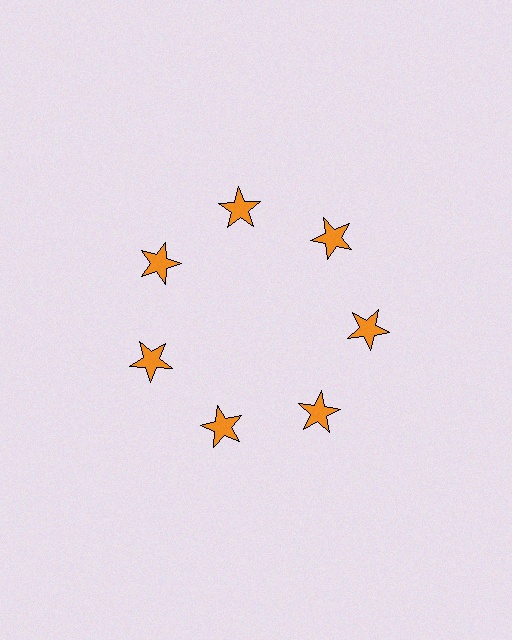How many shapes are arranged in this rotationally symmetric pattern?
There are 7 shapes, arranged in 7 groups of 1.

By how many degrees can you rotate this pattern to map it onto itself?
The pattern maps onto itself every 51 degrees of rotation.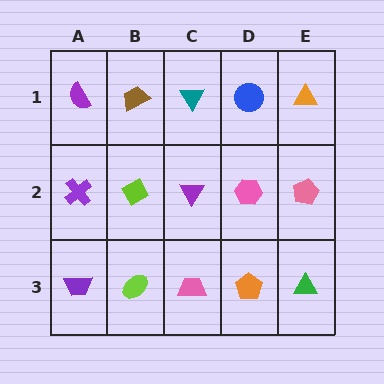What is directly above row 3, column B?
A lime diamond.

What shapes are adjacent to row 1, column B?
A lime diamond (row 2, column B), a purple semicircle (row 1, column A), a teal triangle (row 1, column C).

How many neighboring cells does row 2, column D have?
4.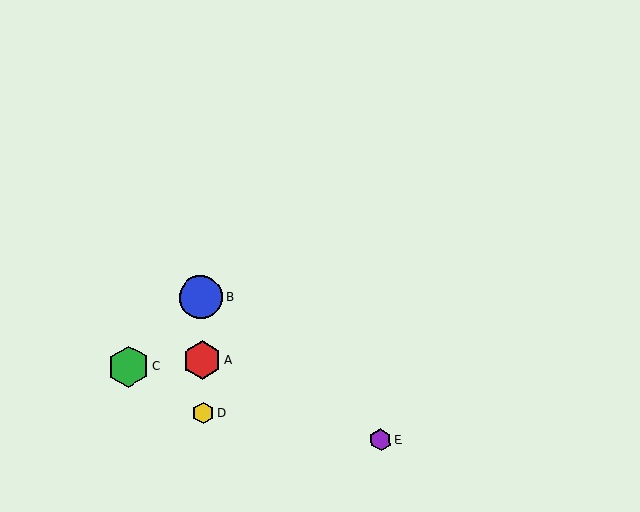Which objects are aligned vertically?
Objects A, B, D are aligned vertically.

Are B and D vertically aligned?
Yes, both are at x≈201.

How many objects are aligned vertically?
3 objects (A, B, D) are aligned vertically.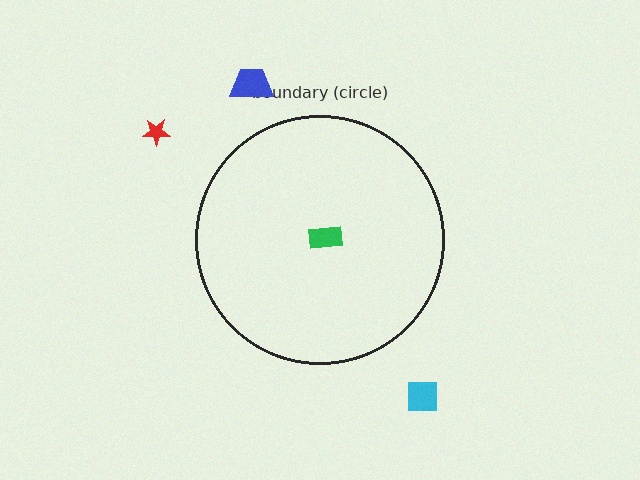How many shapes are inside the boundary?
1 inside, 3 outside.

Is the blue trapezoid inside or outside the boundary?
Outside.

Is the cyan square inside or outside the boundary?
Outside.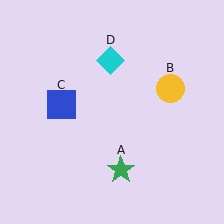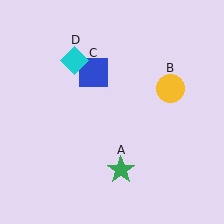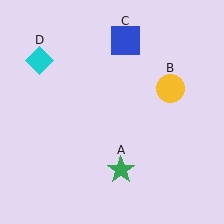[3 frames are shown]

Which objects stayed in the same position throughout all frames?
Green star (object A) and yellow circle (object B) remained stationary.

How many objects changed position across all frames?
2 objects changed position: blue square (object C), cyan diamond (object D).